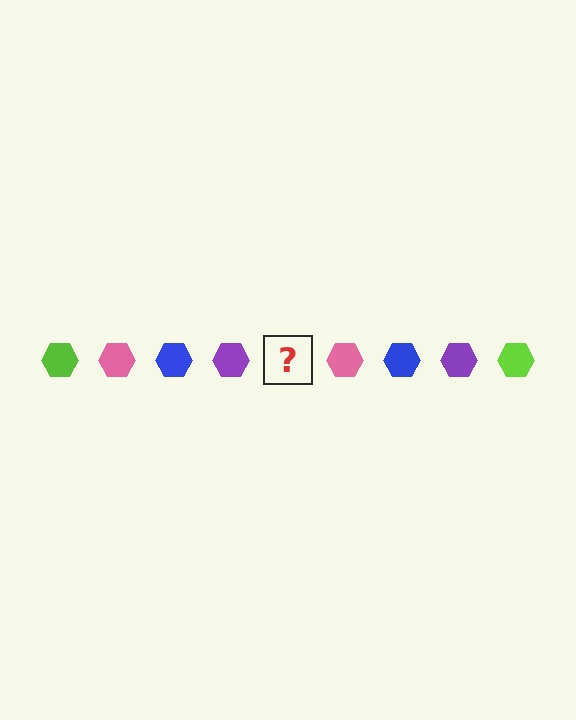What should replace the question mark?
The question mark should be replaced with a lime hexagon.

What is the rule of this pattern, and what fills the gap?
The rule is that the pattern cycles through lime, pink, blue, purple hexagons. The gap should be filled with a lime hexagon.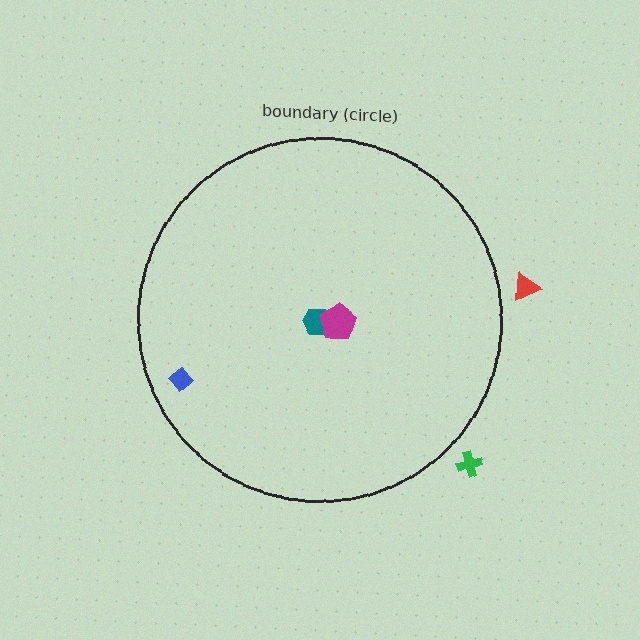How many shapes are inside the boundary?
3 inside, 2 outside.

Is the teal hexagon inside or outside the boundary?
Inside.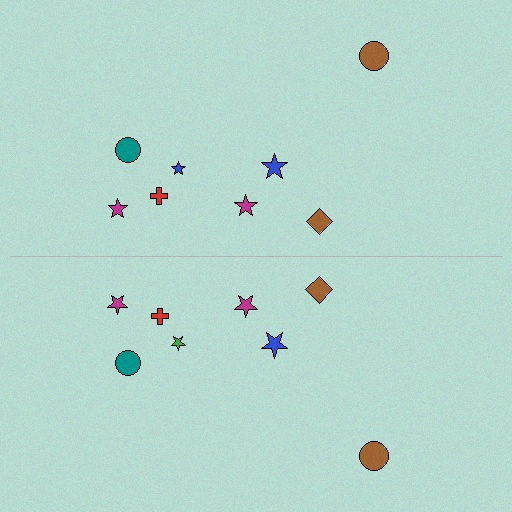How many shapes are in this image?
There are 16 shapes in this image.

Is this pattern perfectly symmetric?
No, the pattern is not perfectly symmetric. The green star on the bottom side breaks the symmetry — its mirror counterpart is blue.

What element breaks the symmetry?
The green star on the bottom side breaks the symmetry — its mirror counterpart is blue.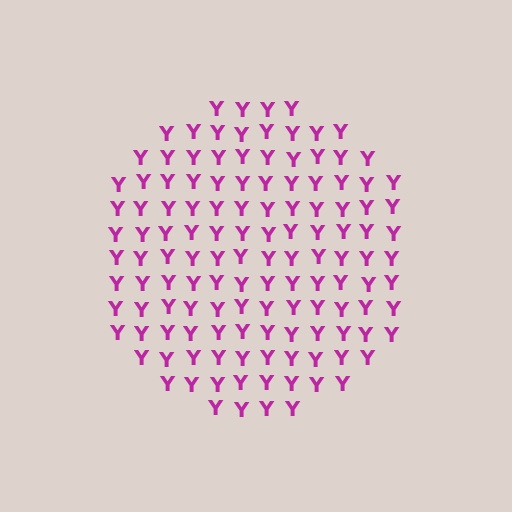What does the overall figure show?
The overall figure shows a circle.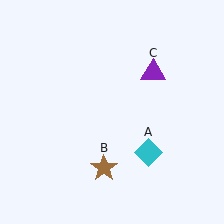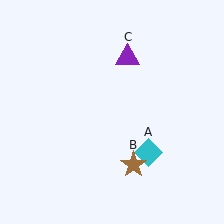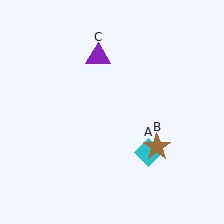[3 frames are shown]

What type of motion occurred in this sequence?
The brown star (object B), purple triangle (object C) rotated counterclockwise around the center of the scene.